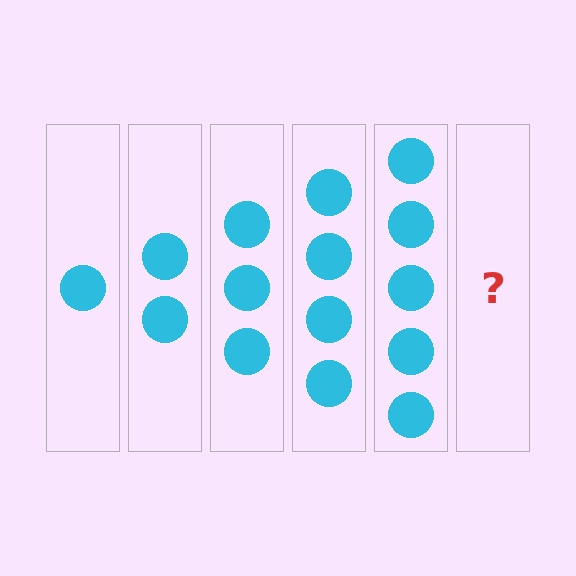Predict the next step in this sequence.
The next step is 6 circles.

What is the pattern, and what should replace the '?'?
The pattern is that each step adds one more circle. The '?' should be 6 circles.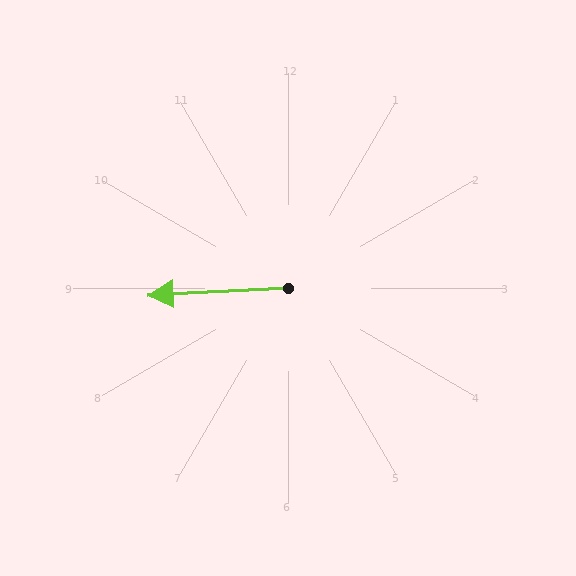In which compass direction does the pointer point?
West.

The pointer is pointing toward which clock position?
Roughly 9 o'clock.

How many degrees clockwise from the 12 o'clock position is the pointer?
Approximately 267 degrees.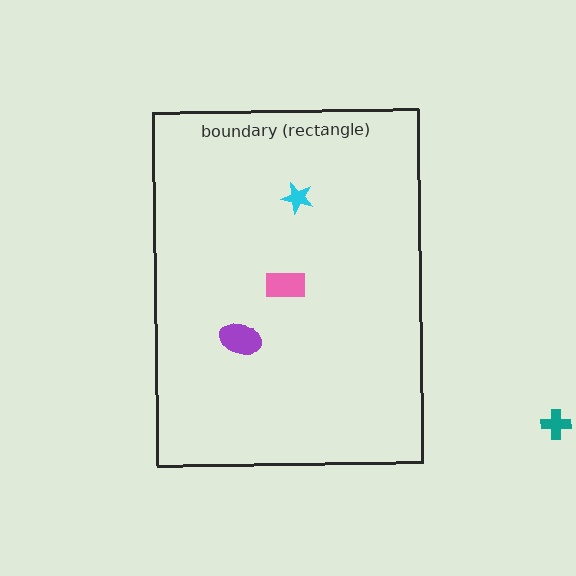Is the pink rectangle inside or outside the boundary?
Inside.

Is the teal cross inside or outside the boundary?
Outside.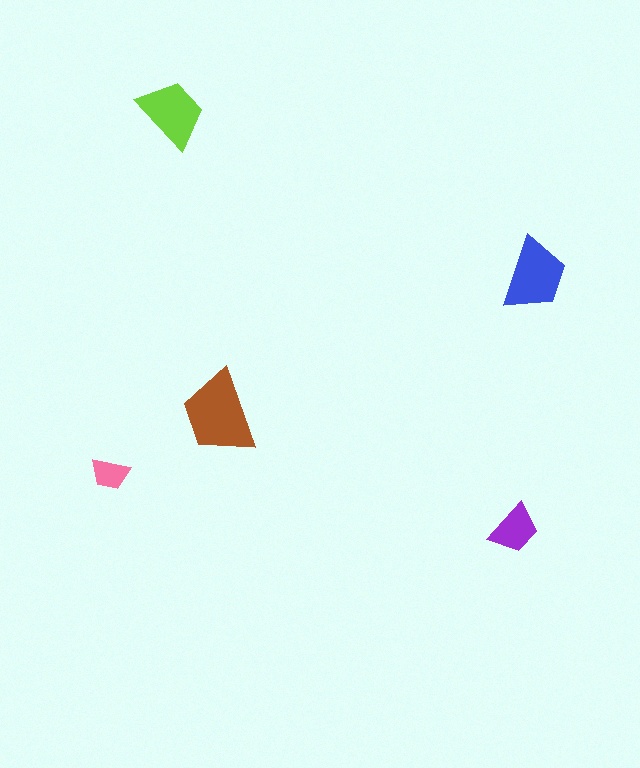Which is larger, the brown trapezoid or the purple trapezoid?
The brown one.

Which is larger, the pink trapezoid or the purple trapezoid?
The purple one.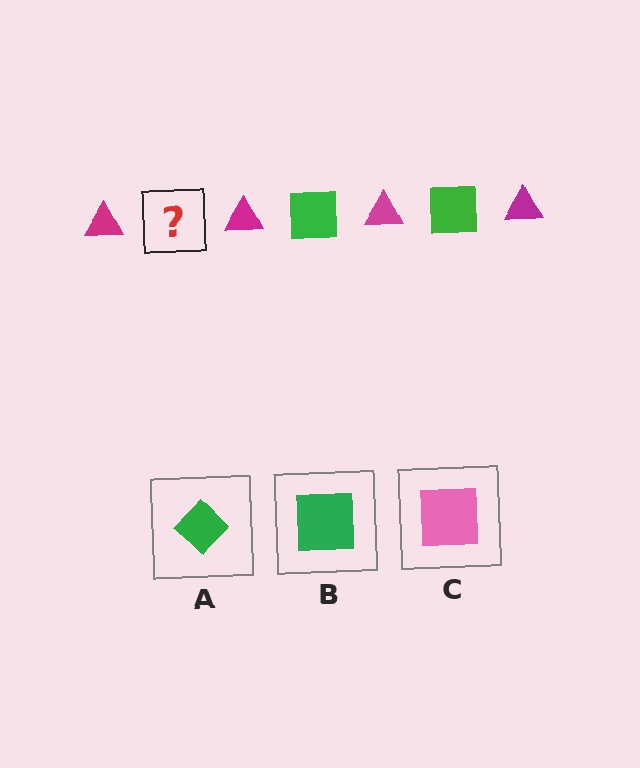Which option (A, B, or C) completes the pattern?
B.